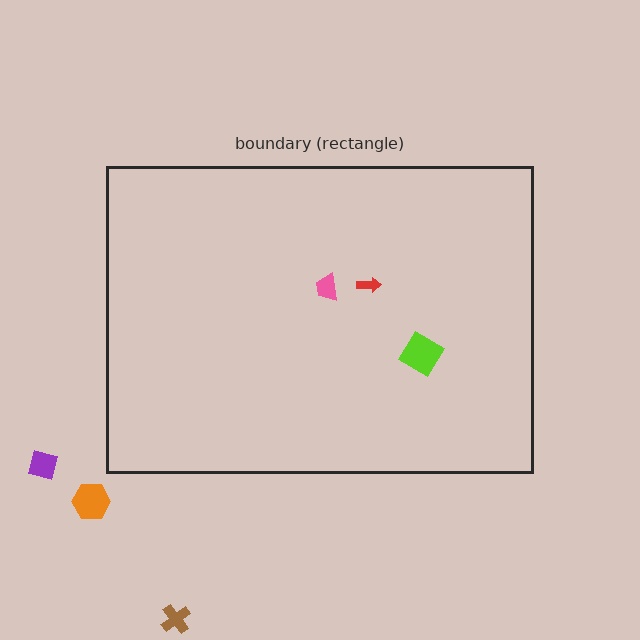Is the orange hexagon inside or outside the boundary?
Outside.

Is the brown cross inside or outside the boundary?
Outside.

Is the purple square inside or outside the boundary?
Outside.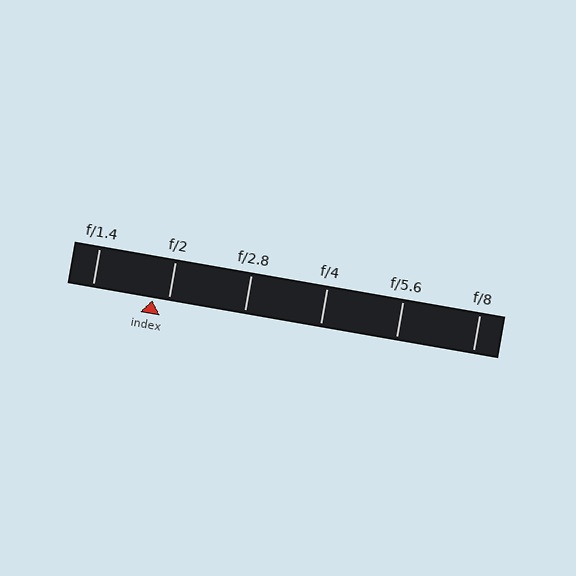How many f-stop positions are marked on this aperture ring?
There are 6 f-stop positions marked.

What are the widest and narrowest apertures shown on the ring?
The widest aperture shown is f/1.4 and the narrowest is f/8.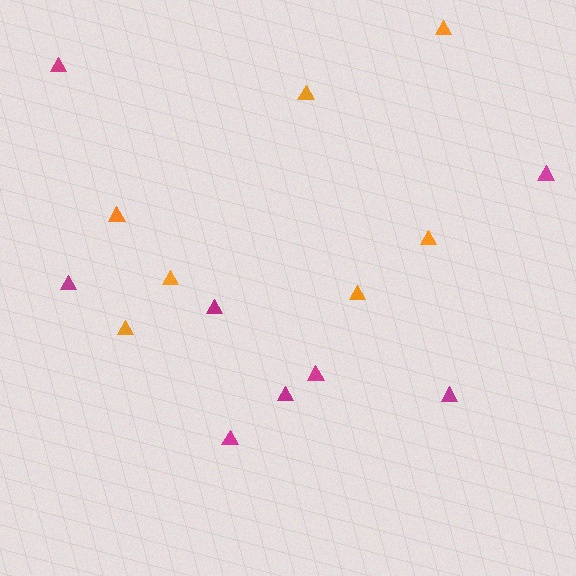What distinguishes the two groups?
There are 2 groups: one group of orange triangles (7) and one group of magenta triangles (8).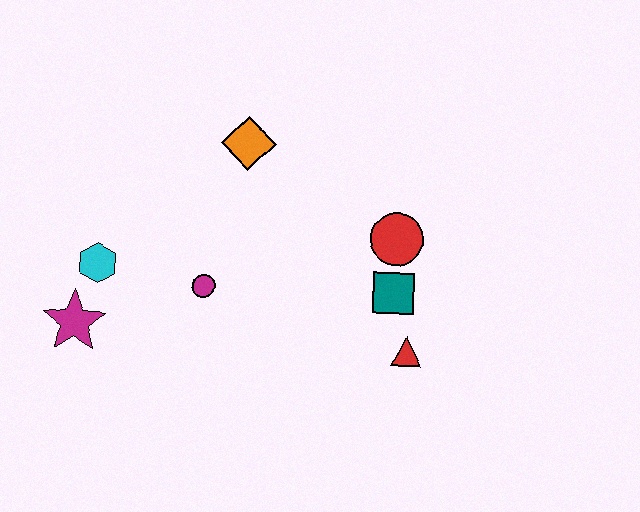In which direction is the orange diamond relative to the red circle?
The orange diamond is to the left of the red circle.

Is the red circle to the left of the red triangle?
Yes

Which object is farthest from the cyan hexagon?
The red triangle is farthest from the cyan hexagon.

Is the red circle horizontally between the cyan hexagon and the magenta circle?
No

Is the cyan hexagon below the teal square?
No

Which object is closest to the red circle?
The teal square is closest to the red circle.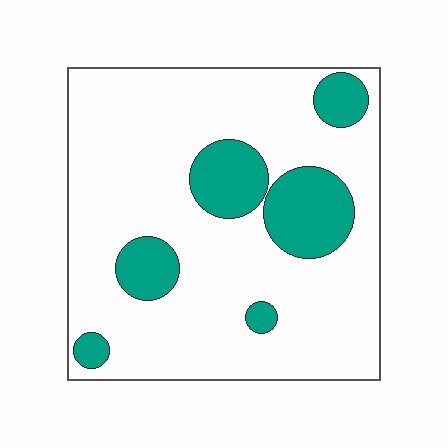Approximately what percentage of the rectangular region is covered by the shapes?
Approximately 20%.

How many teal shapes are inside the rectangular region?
6.